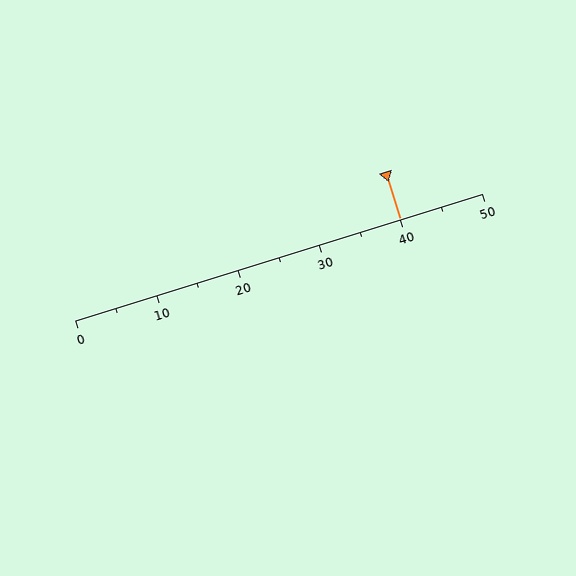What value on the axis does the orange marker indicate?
The marker indicates approximately 40.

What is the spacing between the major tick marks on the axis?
The major ticks are spaced 10 apart.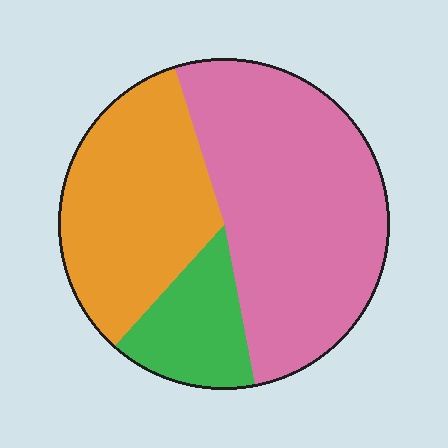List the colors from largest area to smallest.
From largest to smallest: pink, orange, green.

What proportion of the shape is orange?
Orange covers roughly 35% of the shape.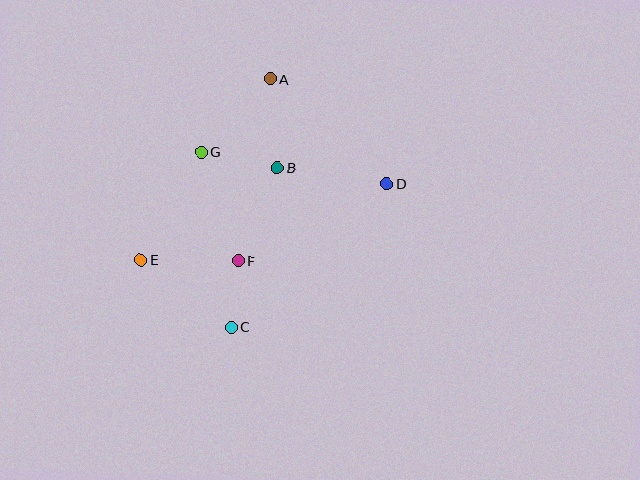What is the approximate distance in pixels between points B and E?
The distance between B and E is approximately 165 pixels.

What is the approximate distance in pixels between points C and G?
The distance between C and G is approximately 178 pixels.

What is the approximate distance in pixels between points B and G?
The distance between B and G is approximately 78 pixels.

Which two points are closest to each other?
Points C and F are closest to each other.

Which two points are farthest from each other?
Points D and E are farthest from each other.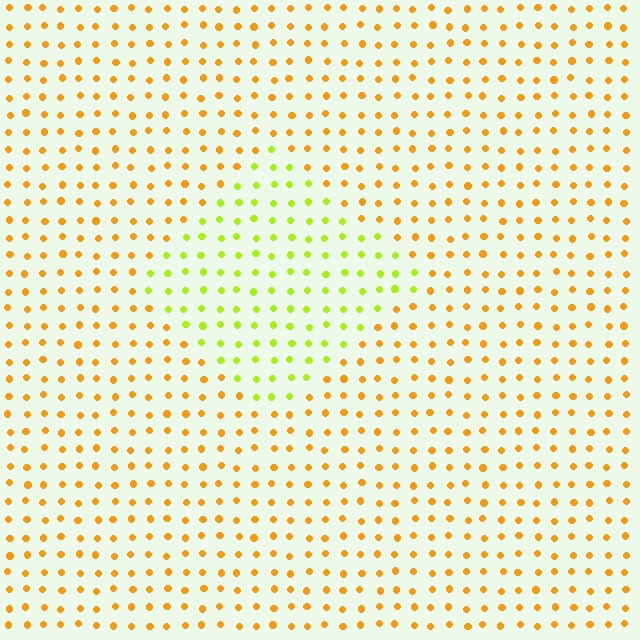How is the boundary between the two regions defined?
The boundary is defined purely by a slight shift in hue (about 46 degrees). Spacing, size, and orientation are identical on both sides.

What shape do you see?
I see a diamond.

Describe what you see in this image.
The image is filled with small orange elements in a uniform arrangement. A diamond-shaped region is visible where the elements are tinted to a slightly different hue, forming a subtle color boundary.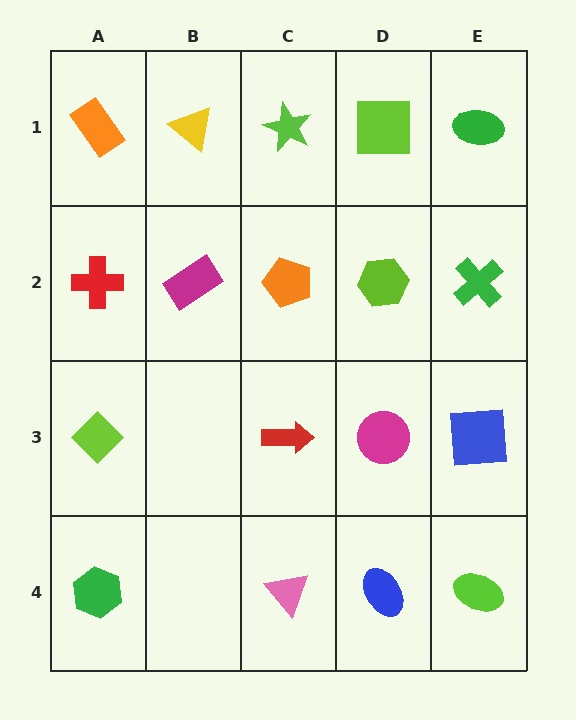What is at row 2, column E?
A green cross.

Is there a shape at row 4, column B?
No, that cell is empty.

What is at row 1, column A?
An orange rectangle.